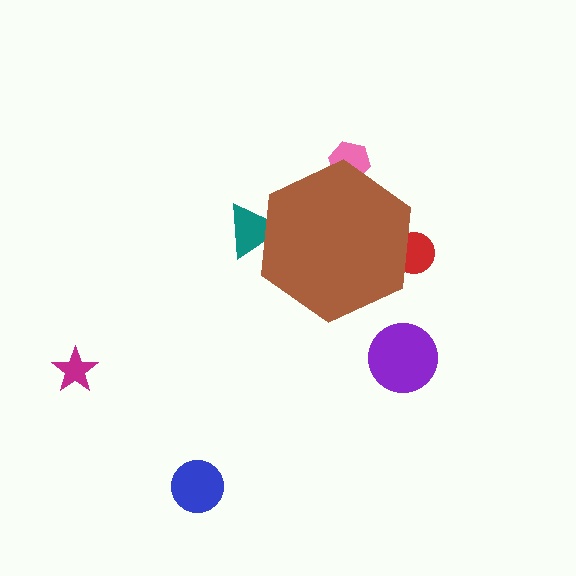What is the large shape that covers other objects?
A brown hexagon.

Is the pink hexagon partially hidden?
Yes, the pink hexagon is partially hidden behind the brown hexagon.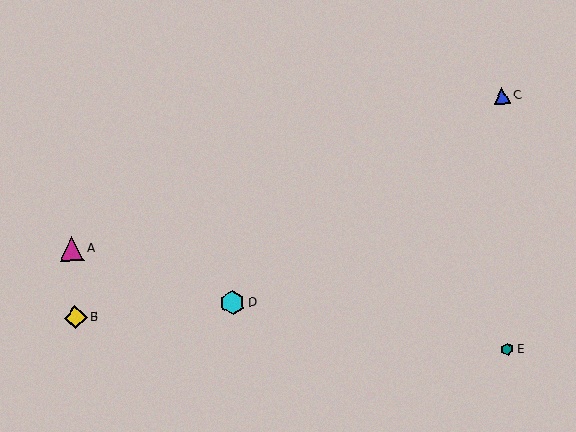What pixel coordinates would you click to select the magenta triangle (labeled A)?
Click at (72, 249) to select the magenta triangle A.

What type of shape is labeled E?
Shape E is a teal hexagon.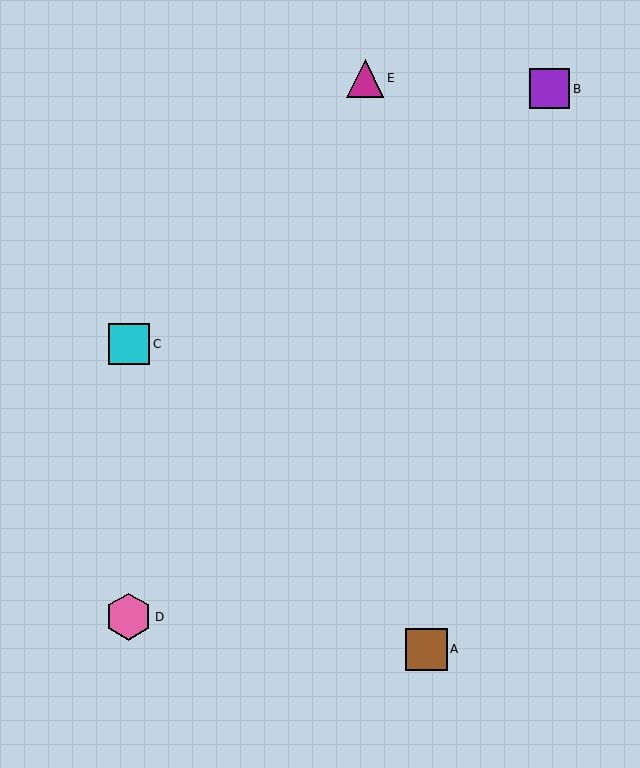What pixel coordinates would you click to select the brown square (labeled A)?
Click at (426, 649) to select the brown square A.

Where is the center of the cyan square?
The center of the cyan square is at (129, 344).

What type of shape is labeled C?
Shape C is a cyan square.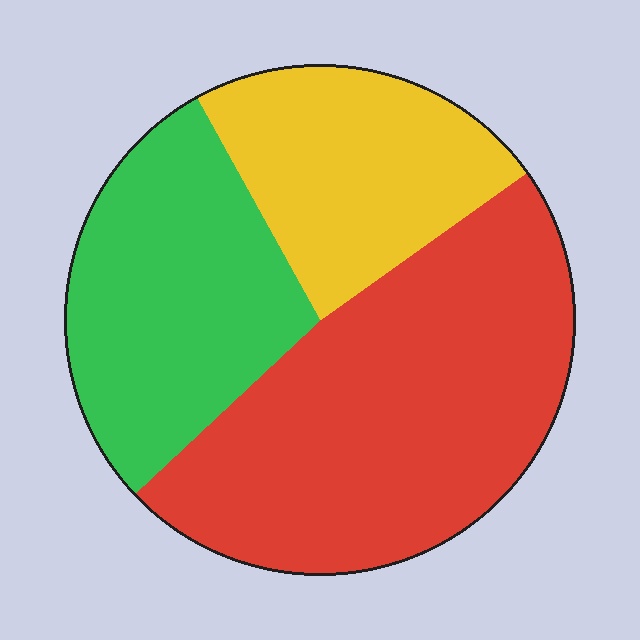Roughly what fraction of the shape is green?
Green covers 29% of the shape.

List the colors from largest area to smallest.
From largest to smallest: red, green, yellow.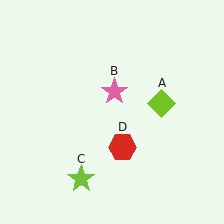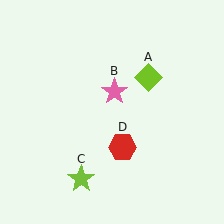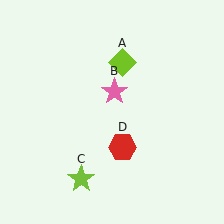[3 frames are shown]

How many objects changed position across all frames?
1 object changed position: lime diamond (object A).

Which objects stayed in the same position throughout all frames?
Pink star (object B) and lime star (object C) and red hexagon (object D) remained stationary.